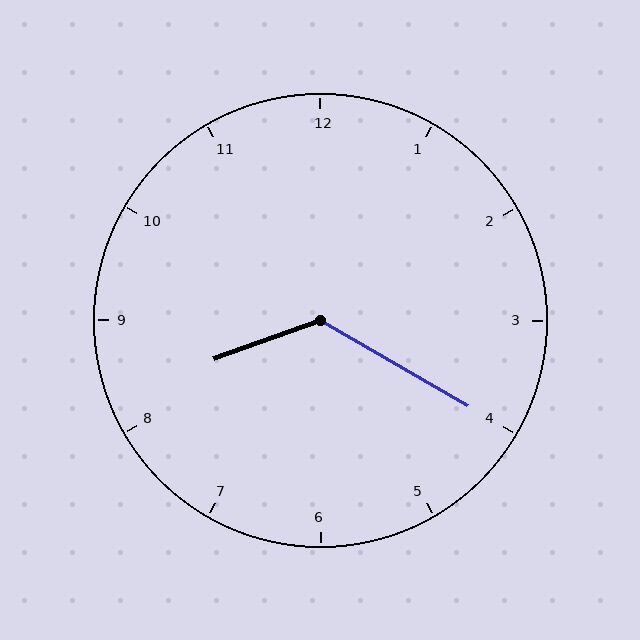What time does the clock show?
8:20.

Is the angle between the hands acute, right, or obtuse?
It is obtuse.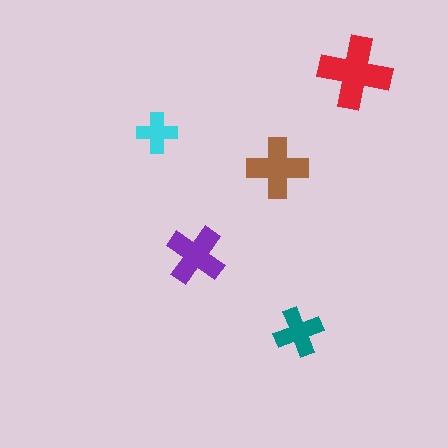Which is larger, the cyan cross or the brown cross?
The brown one.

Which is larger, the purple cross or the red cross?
The red one.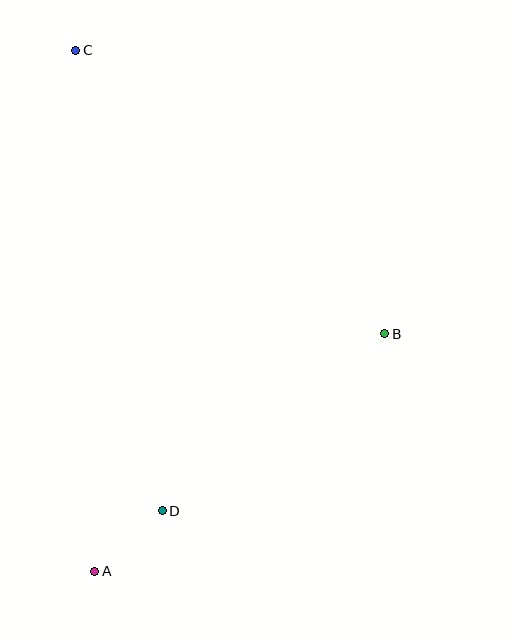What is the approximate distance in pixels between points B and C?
The distance between B and C is approximately 420 pixels.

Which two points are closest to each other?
Points A and D are closest to each other.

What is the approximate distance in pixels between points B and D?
The distance between B and D is approximately 284 pixels.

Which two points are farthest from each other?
Points A and C are farthest from each other.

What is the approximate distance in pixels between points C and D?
The distance between C and D is approximately 469 pixels.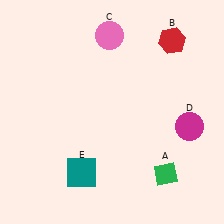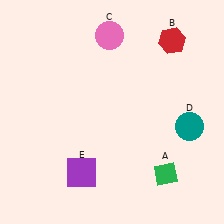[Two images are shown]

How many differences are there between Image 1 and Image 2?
There are 2 differences between the two images.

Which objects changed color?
D changed from magenta to teal. E changed from teal to purple.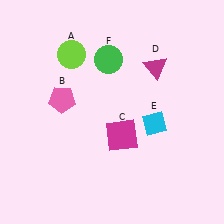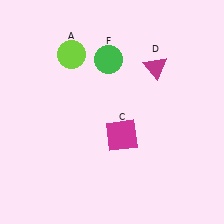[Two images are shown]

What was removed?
The pink pentagon (B), the cyan diamond (E) were removed in Image 2.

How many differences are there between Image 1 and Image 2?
There are 2 differences between the two images.